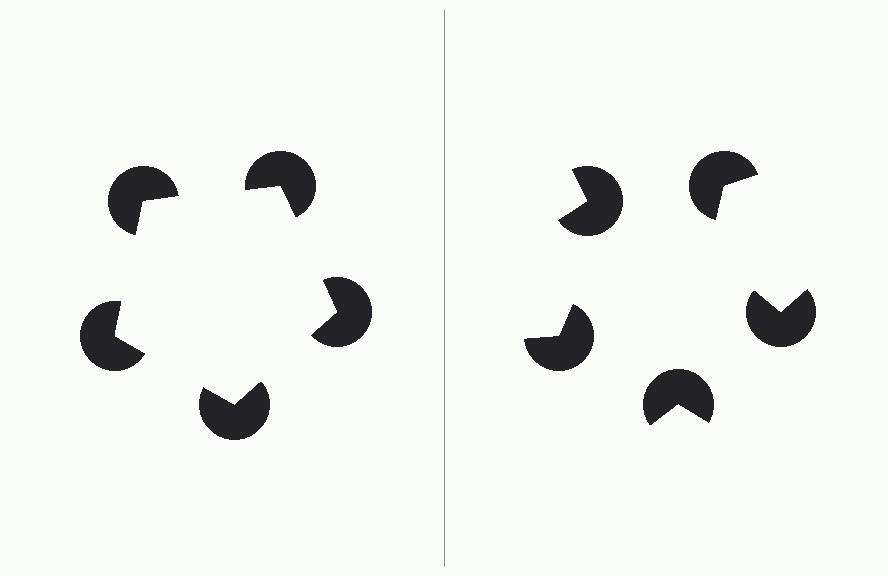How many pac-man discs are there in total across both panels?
10 — 5 on each side.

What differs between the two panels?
The pac-man discs are positioned identically on both sides; only the wedge orientations differ. On the left they align to a pentagon; on the right they are misaligned.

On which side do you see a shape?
An illusory pentagon appears on the left side. On the right side the wedge cuts are rotated, so no coherent shape forms.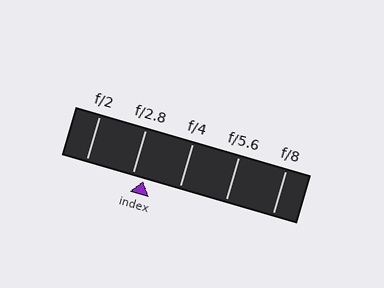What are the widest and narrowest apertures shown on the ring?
The widest aperture shown is f/2 and the narrowest is f/8.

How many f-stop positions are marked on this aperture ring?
There are 5 f-stop positions marked.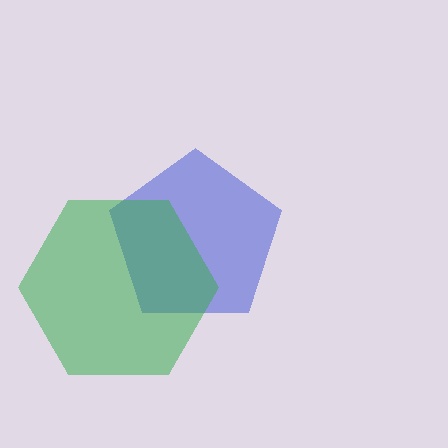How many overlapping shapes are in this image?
There are 2 overlapping shapes in the image.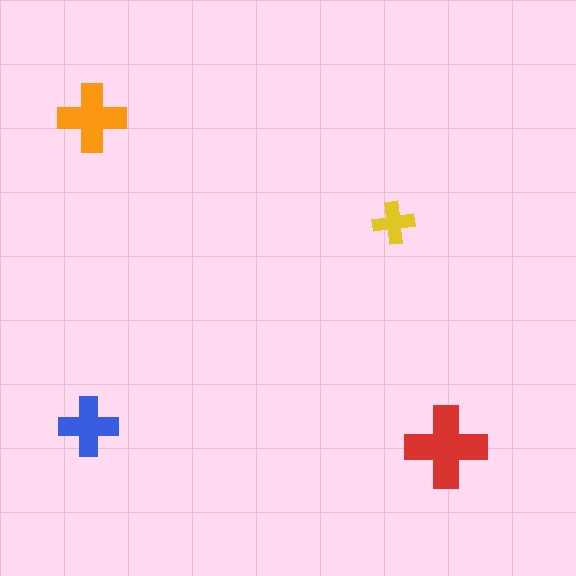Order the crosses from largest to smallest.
the red one, the orange one, the blue one, the yellow one.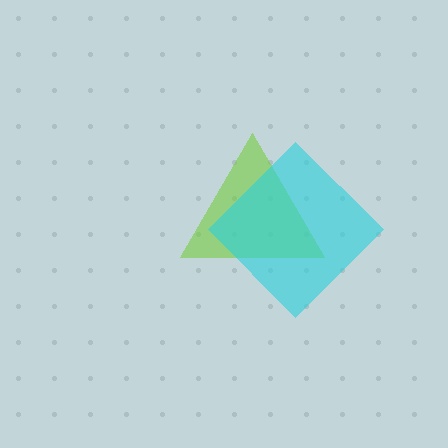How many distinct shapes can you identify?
There are 2 distinct shapes: a lime triangle, a cyan diamond.